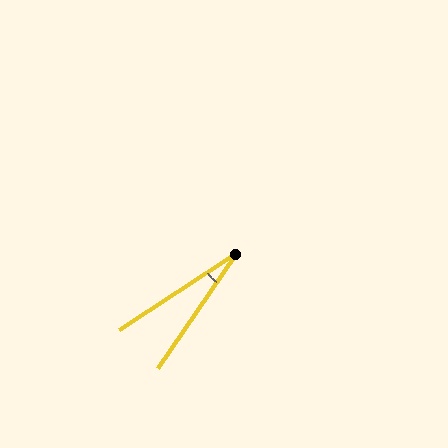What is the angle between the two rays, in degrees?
Approximately 23 degrees.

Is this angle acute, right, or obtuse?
It is acute.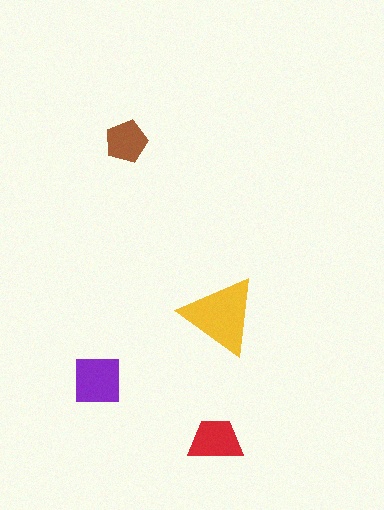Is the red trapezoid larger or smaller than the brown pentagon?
Larger.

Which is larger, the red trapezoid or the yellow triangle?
The yellow triangle.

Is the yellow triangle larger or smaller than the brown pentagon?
Larger.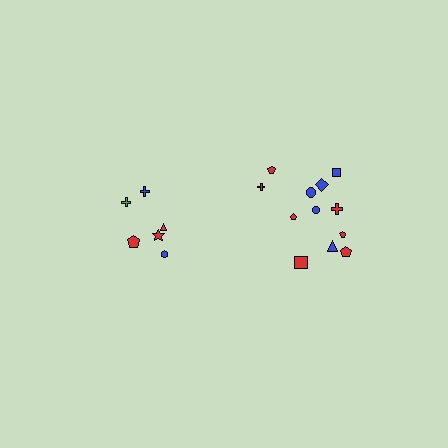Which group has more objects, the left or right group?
The right group.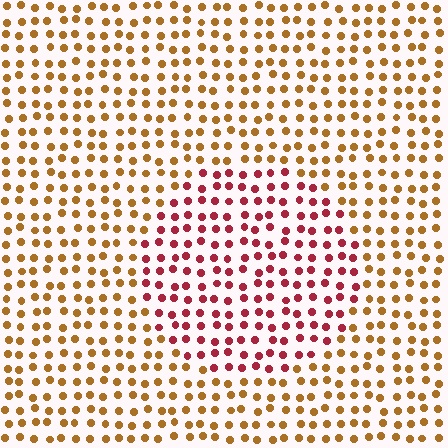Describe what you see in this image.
The image is filled with small brown elements in a uniform arrangement. A circle-shaped region is visible where the elements are tinted to a slightly different hue, forming a subtle color boundary.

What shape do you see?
I see a circle.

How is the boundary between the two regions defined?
The boundary is defined purely by a slight shift in hue (about 47 degrees). Spacing, size, and orientation are identical on both sides.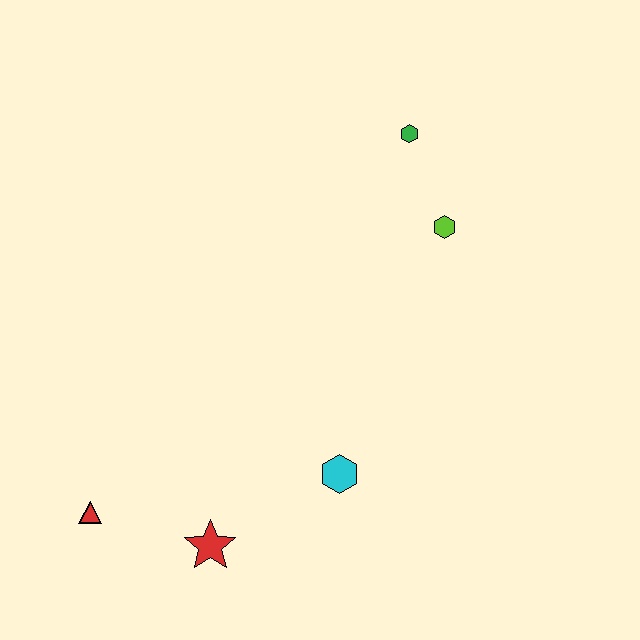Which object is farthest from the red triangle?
The green hexagon is farthest from the red triangle.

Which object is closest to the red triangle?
The red star is closest to the red triangle.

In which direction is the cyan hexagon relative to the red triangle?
The cyan hexagon is to the right of the red triangle.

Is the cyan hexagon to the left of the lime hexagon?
Yes